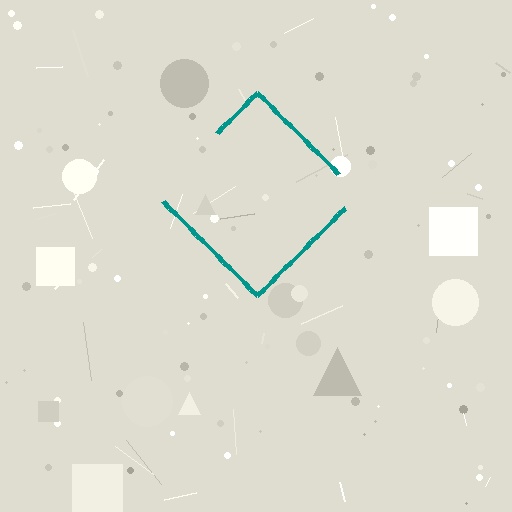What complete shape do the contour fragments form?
The contour fragments form a diamond.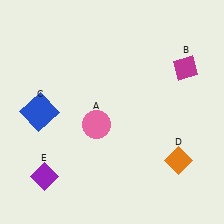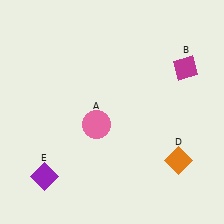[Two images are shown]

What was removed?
The blue square (C) was removed in Image 2.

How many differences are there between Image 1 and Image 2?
There is 1 difference between the two images.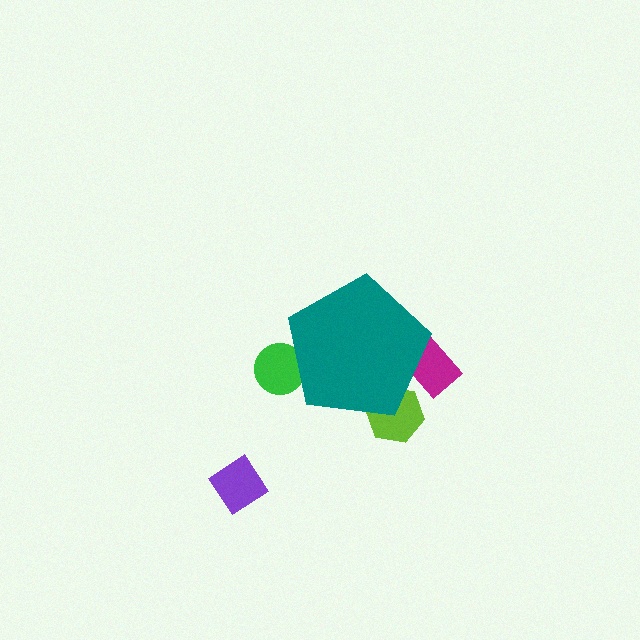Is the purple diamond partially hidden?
No, the purple diamond is fully visible.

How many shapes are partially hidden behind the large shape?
3 shapes are partially hidden.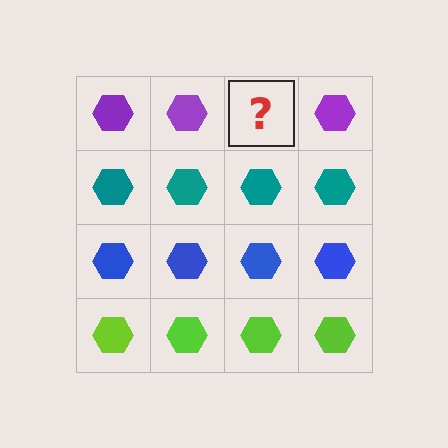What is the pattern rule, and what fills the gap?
The rule is that each row has a consistent color. The gap should be filled with a purple hexagon.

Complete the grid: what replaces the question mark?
The question mark should be replaced with a purple hexagon.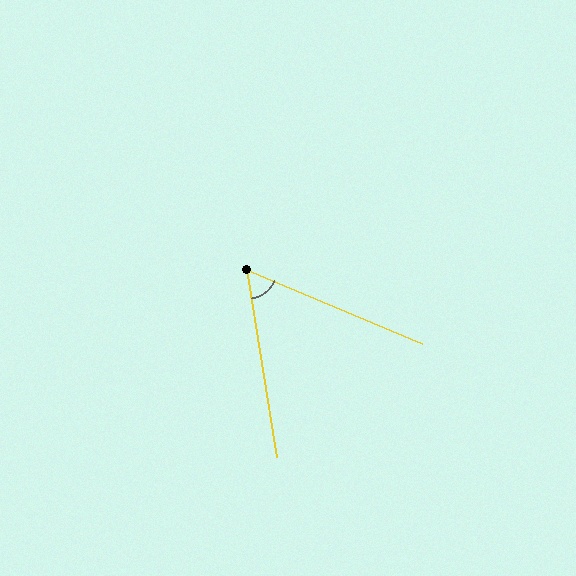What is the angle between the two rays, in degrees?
Approximately 58 degrees.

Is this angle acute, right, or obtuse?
It is acute.